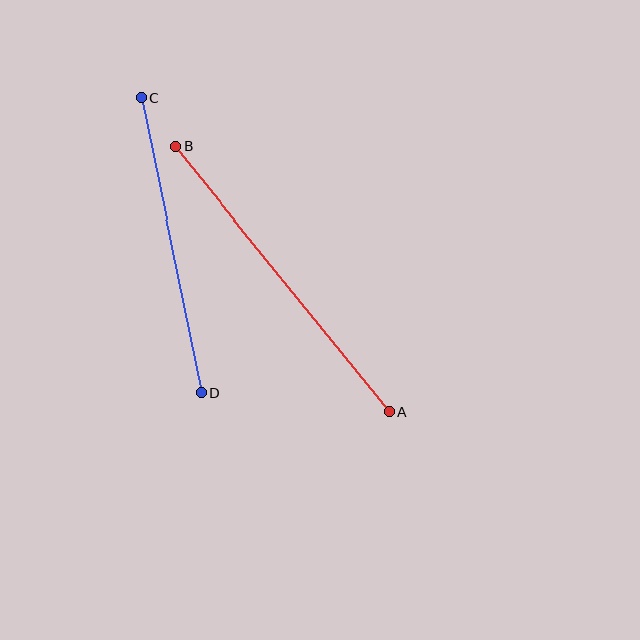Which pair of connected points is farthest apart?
Points A and B are farthest apart.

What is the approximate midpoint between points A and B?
The midpoint is at approximately (282, 279) pixels.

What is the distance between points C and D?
The distance is approximately 301 pixels.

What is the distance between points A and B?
The distance is approximately 341 pixels.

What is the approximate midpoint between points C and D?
The midpoint is at approximately (171, 246) pixels.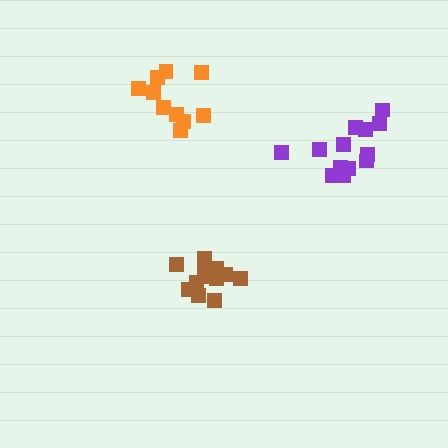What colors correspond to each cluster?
The clusters are colored: brown, orange, purple.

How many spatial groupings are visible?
There are 3 spatial groupings.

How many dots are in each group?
Group 1: 12 dots, Group 2: 10 dots, Group 3: 13 dots (35 total).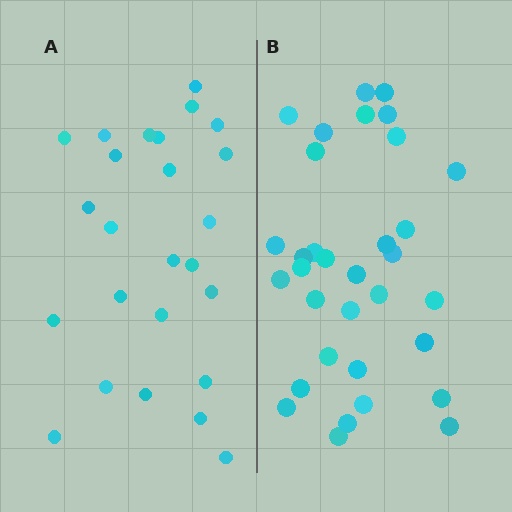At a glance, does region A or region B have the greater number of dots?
Region B (the right region) has more dots.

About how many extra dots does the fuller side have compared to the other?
Region B has roughly 8 or so more dots than region A.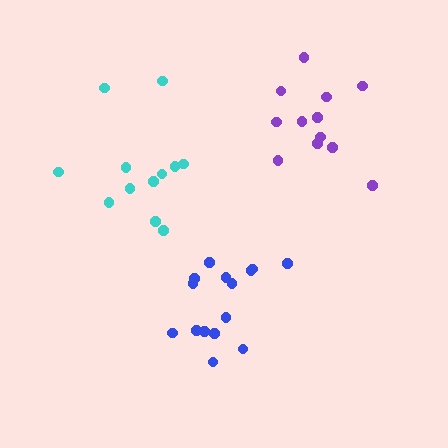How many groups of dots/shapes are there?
There are 3 groups.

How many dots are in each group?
Group 1: 15 dots, Group 2: 12 dots, Group 3: 12 dots (39 total).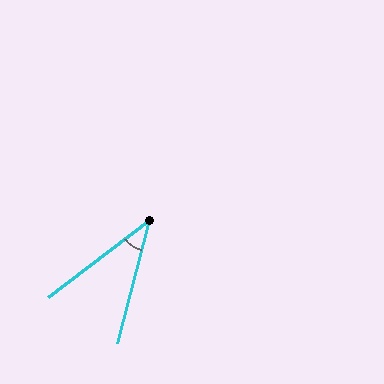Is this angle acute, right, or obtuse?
It is acute.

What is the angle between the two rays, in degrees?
Approximately 38 degrees.